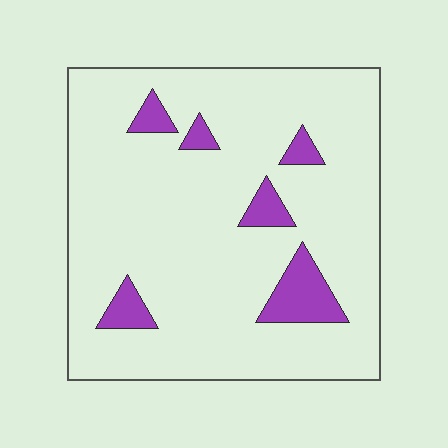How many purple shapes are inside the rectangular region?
6.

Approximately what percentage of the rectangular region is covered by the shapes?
Approximately 10%.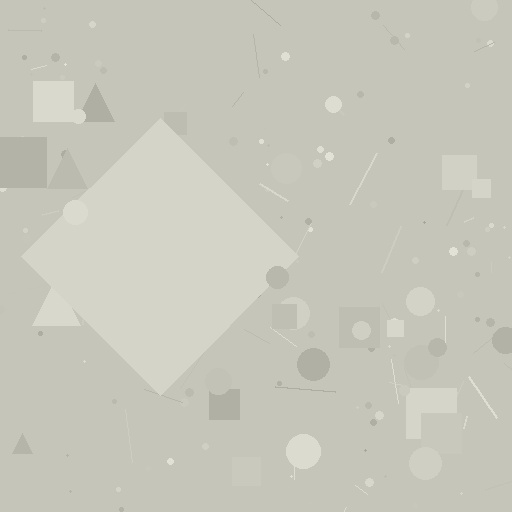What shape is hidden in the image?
A diamond is hidden in the image.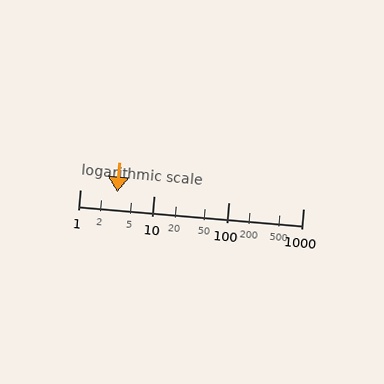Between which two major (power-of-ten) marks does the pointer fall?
The pointer is between 1 and 10.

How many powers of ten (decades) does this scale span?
The scale spans 3 decades, from 1 to 1000.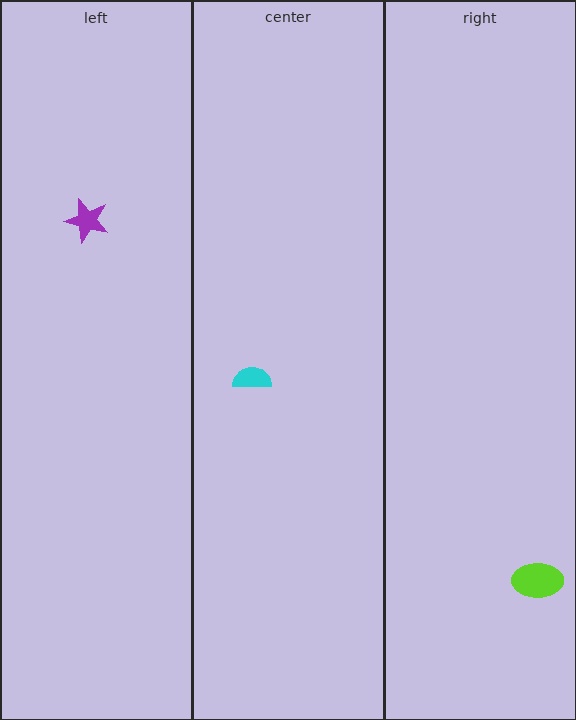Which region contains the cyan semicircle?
The center region.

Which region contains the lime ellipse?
The right region.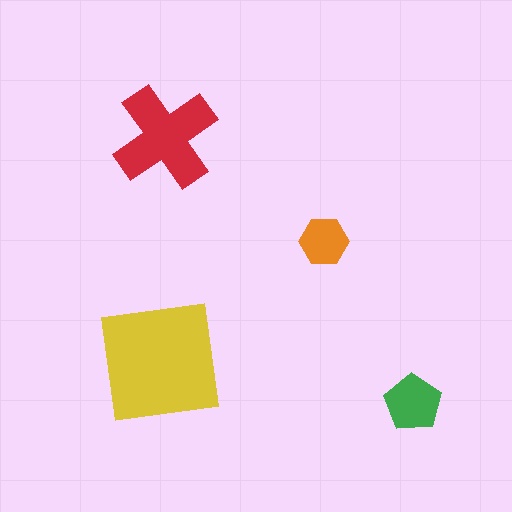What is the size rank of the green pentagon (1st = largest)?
3rd.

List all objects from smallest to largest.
The orange hexagon, the green pentagon, the red cross, the yellow square.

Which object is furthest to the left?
The yellow square is leftmost.